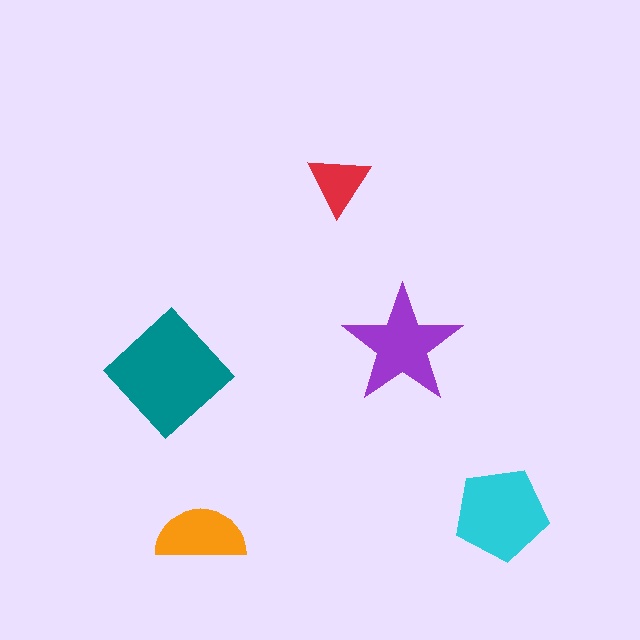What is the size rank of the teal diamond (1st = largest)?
1st.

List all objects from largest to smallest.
The teal diamond, the cyan pentagon, the purple star, the orange semicircle, the red triangle.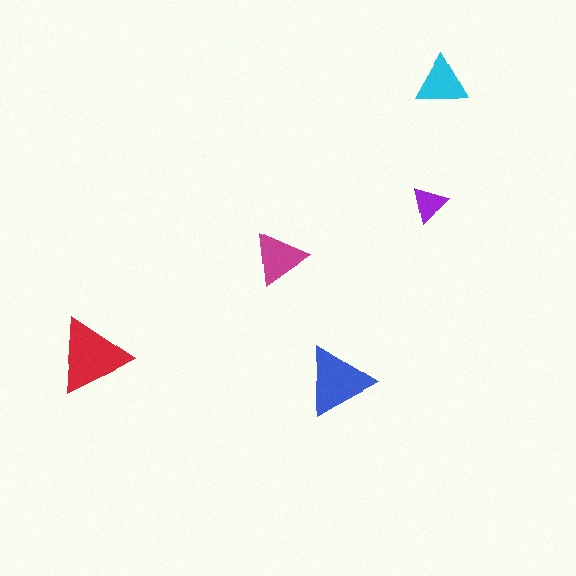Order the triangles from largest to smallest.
the red one, the blue one, the magenta one, the cyan one, the purple one.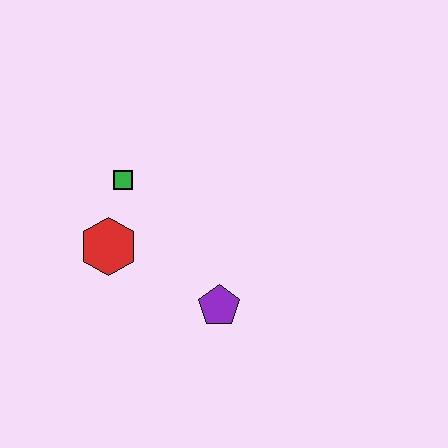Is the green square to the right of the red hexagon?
Yes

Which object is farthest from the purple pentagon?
The green square is farthest from the purple pentagon.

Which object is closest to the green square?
The red hexagon is closest to the green square.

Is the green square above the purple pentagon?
Yes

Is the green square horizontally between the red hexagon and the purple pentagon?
Yes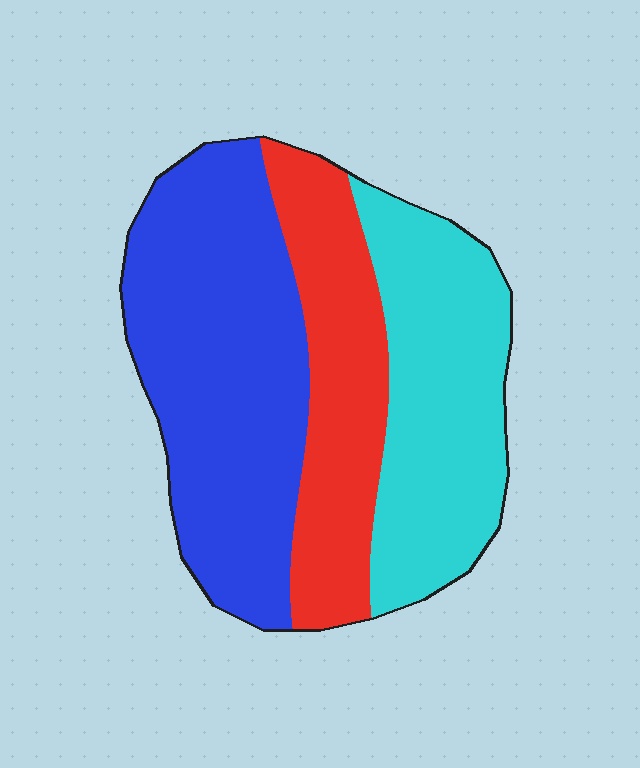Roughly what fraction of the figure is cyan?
Cyan takes up about one third (1/3) of the figure.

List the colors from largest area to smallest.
From largest to smallest: blue, cyan, red.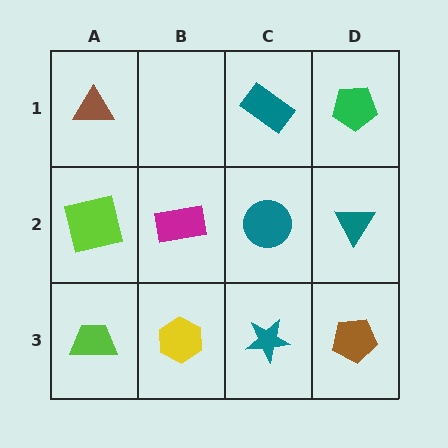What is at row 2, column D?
A teal triangle.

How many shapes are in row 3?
4 shapes.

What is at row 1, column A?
A brown triangle.